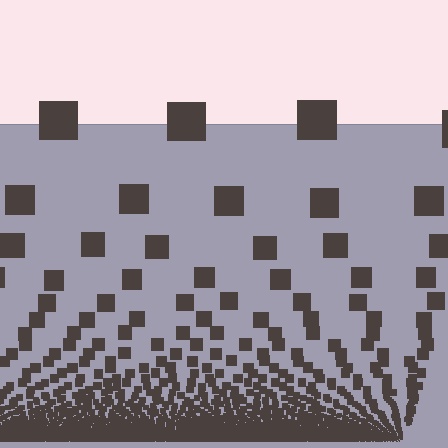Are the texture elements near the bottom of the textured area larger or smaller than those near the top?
Smaller. The gradient is inverted — elements near the bottom are smaller and denser.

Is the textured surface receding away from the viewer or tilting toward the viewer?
The surface appears to tilt toward the viewer. Texture elements get larger and sparser toward the top.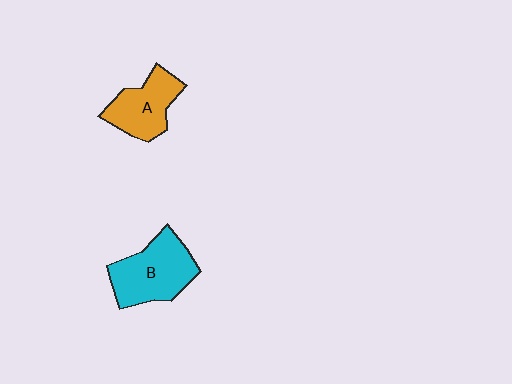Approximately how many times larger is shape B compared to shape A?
Approximately 1.3 times.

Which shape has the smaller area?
Shape A (orange).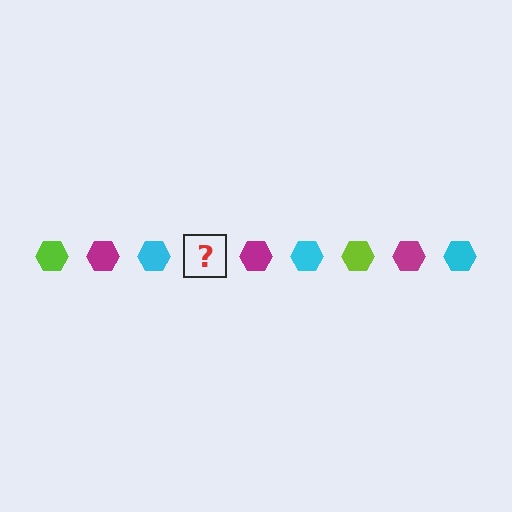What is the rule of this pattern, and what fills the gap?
The rule is that the pattern cycles through lime, magenta, cyan hexagons. The gap should be filled with a lime hexagon.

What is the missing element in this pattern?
The missing element is a lime hexagon.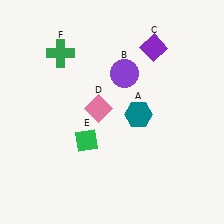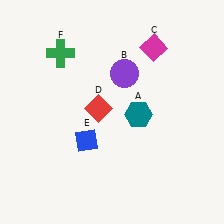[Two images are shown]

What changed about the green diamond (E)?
In Image 1, E is green. In Image 2, it changed to blue.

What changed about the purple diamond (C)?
In Image 1, C is purple. In Image 2, it changed to magenta.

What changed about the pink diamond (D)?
In Image 1, D is pink. In Image 2, it changed to red.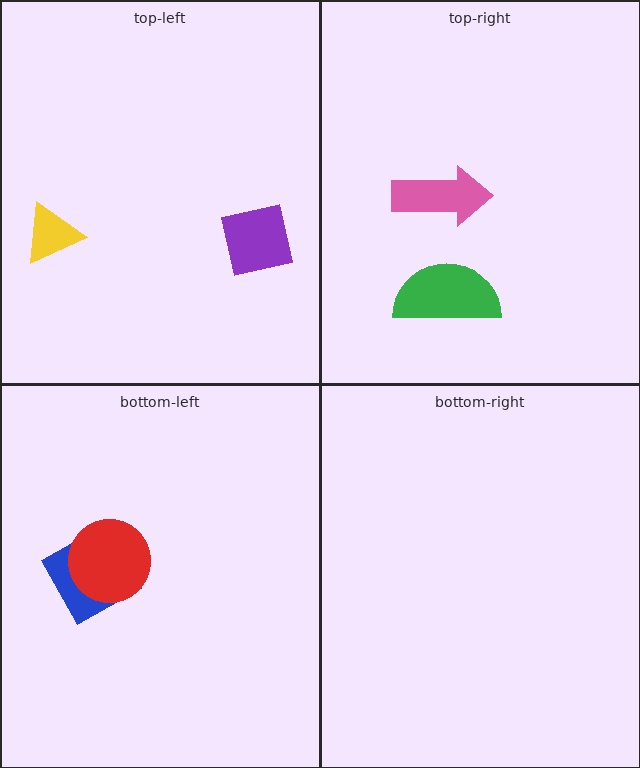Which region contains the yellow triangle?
The top-left region.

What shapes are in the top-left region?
The purple square, the yellow triangle.